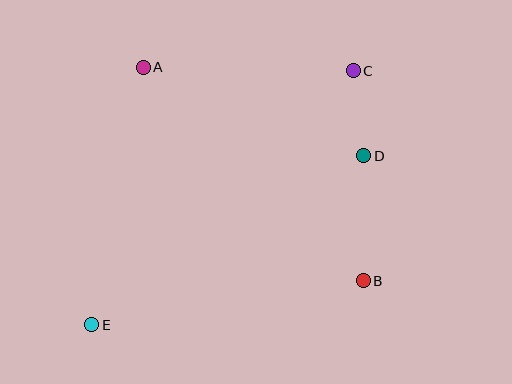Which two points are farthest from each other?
Points C and E are farthest from each other.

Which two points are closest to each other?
Points C and D are closest to each other.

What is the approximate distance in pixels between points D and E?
The distance between D and E is approximately 320 pixels.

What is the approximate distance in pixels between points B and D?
The distance between B and D is approximately 125 pixels.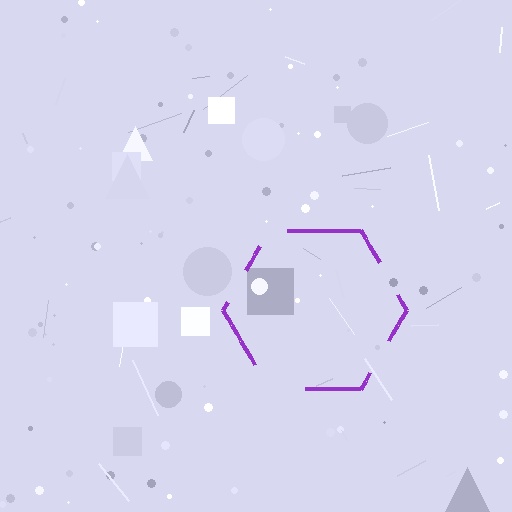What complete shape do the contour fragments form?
The contour fragments form a hexagon.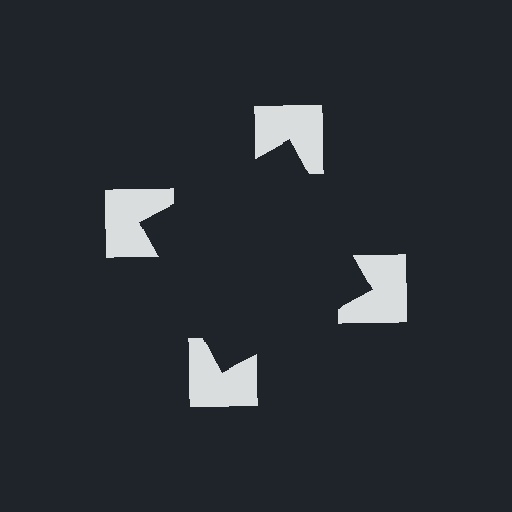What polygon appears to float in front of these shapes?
An illusory square — its edges are inferred from the aligned wedge cuts in the notched squares, not physically drawn.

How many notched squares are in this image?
There are 4 — one at each vertex of the illusory square.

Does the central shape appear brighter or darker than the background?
It typically appears slightly darker than the background, even though no actual brightness change is drawn.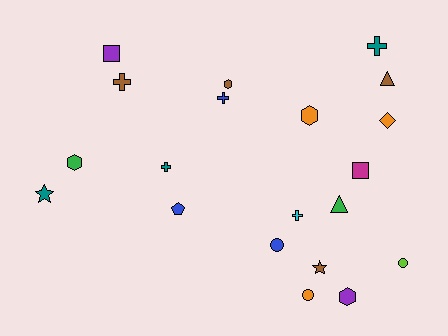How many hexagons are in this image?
There are 4 hexagons.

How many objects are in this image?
There are 20 objects.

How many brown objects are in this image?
There are 4 brown objects.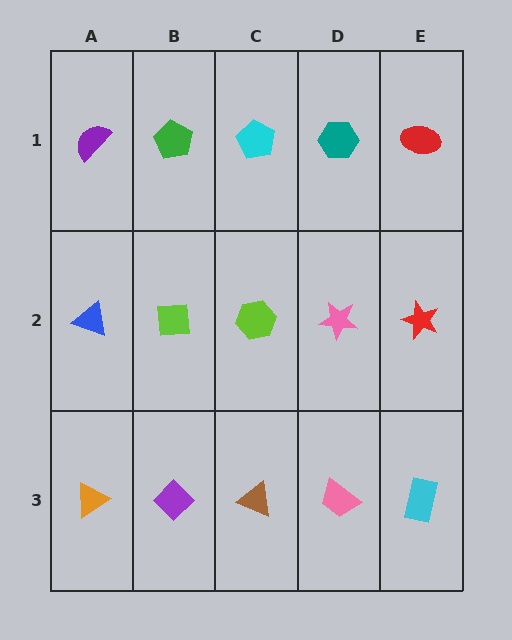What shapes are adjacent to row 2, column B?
A green pentagon (row 1, column B), a purple diamond (row 3, column B), a blue triangle (row 2, column A), a lime hexagon (row 2, column C).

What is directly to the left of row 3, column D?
A brown triangle.